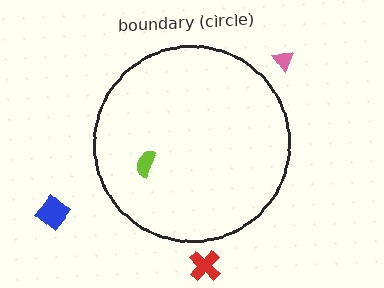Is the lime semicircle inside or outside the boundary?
Inside.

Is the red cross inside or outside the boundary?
Outside.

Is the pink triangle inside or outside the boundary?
Outside.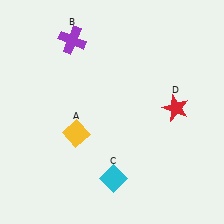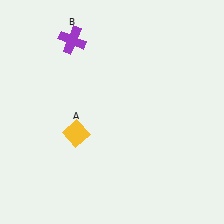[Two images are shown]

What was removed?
The cyan diamond (C), the red star (D) were removed in Image 2.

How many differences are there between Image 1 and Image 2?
There are 2 differences between the two images.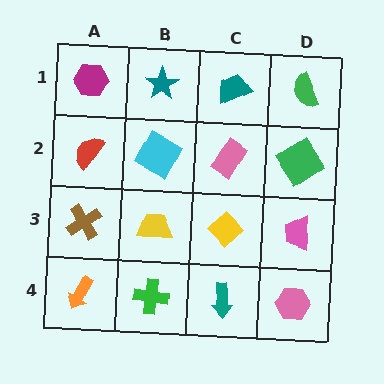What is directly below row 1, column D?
A green diamond.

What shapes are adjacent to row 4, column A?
A brown cross (row 3, column A), a green cross (row 4, column B).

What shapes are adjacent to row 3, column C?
A pink rectangle (row 2, column C), a teal arrow (row 4, column C), a yellow trapezoid (row 3, column B), a pink trapezoid (row 3, column D).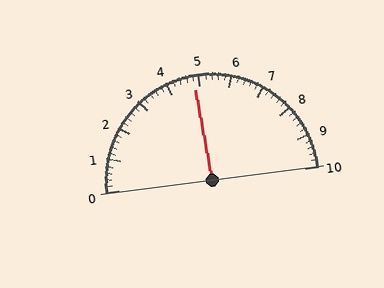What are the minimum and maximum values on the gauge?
The gauge ranges from 0 to 10.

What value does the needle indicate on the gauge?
The needle indicates approximately 4.8.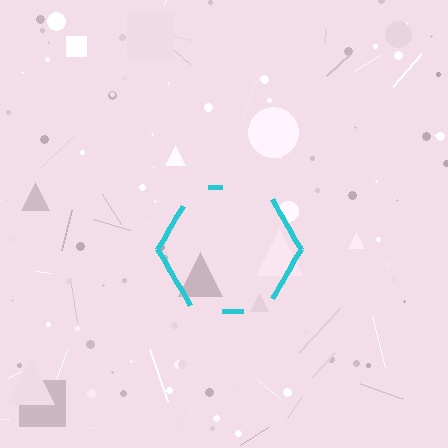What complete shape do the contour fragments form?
The contour fragments form a hexagon.